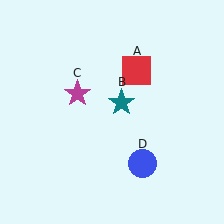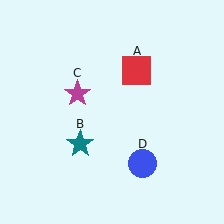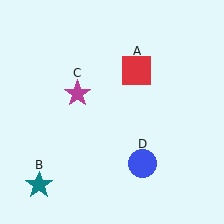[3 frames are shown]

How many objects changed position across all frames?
1 object changed position: teal star (object B).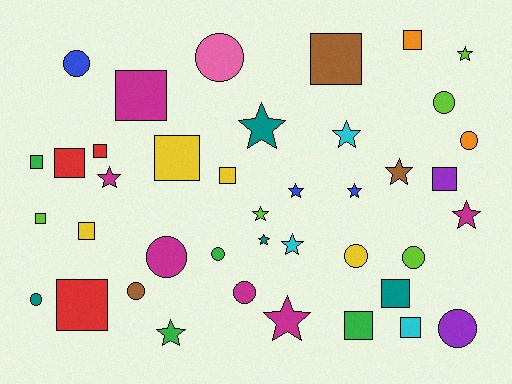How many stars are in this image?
There are 13 stars.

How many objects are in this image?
There are 40 objects.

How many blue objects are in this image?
There are 3 blue objects.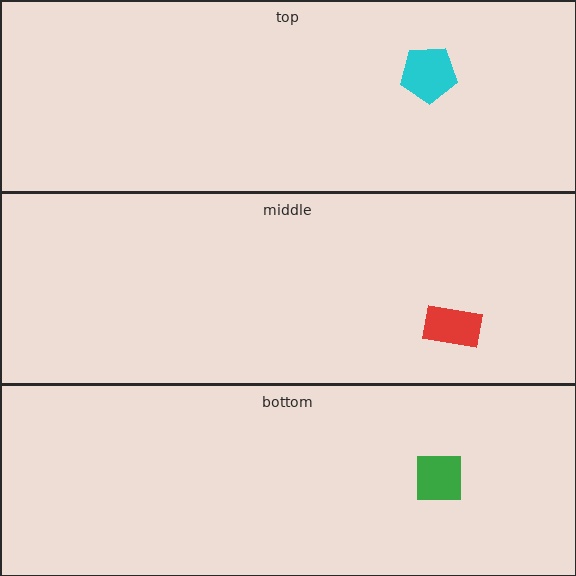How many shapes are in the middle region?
1.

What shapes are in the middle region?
The red rectangle.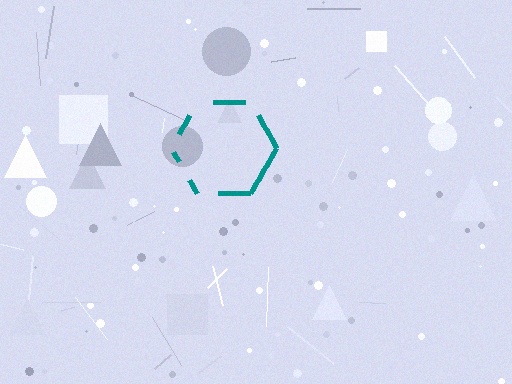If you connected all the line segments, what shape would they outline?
They would outline a hexagon.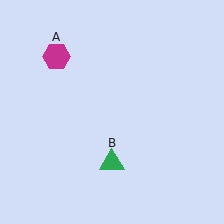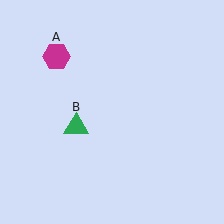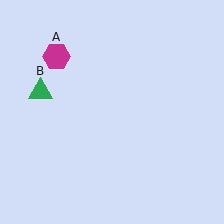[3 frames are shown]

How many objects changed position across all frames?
1 object changed position: green triangle (object B).